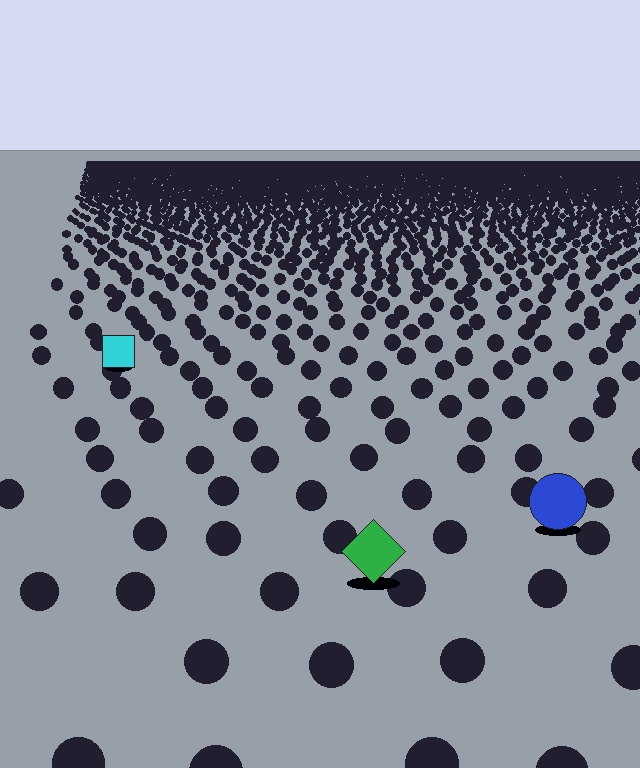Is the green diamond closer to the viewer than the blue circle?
Yes. The green diamond is closer — you can tell from the texture gradient: the ground texture is coarser near it.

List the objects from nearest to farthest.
From nearest to farthest: the green diamond, the blue circle, the cyan square.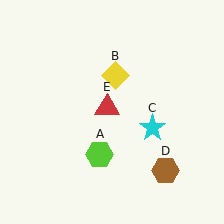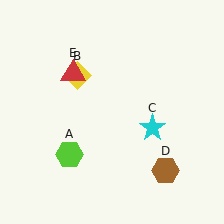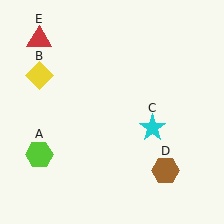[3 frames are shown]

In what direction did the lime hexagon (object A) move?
The lime hexagon (object A) moved left.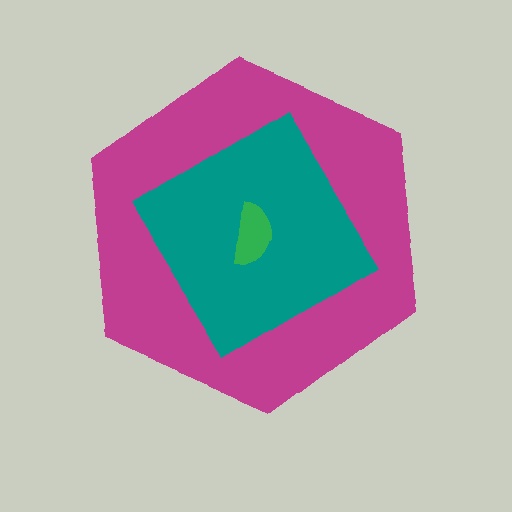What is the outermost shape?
The magenta hexagon.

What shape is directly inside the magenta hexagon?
The teal diamond.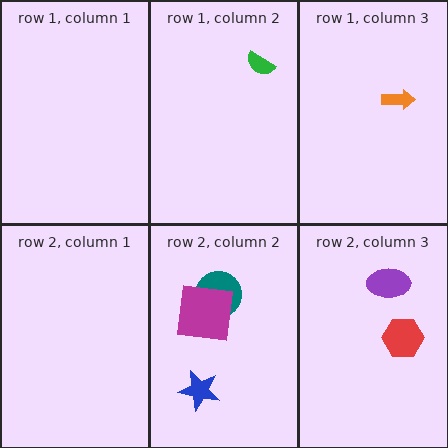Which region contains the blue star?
The row 2, column 2 region.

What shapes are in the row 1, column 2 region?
The green semicircle.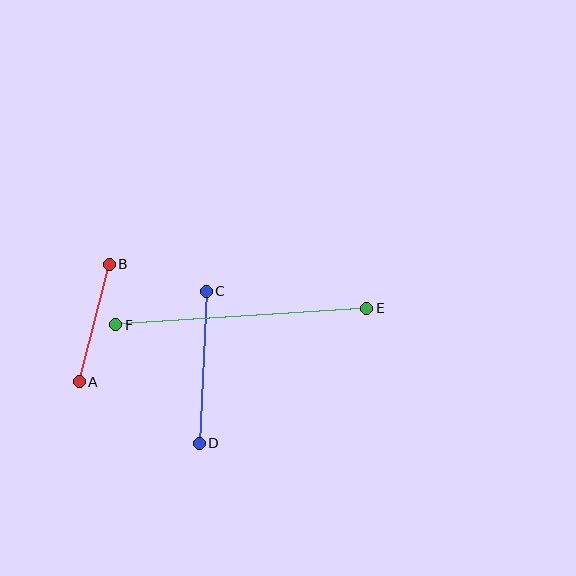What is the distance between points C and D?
The distance is approximately 153 pixels.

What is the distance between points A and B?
The distance is approximately 121 pixels.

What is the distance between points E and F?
The distance is approximately 251 pixels.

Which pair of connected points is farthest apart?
Points E and F are farthest apart.